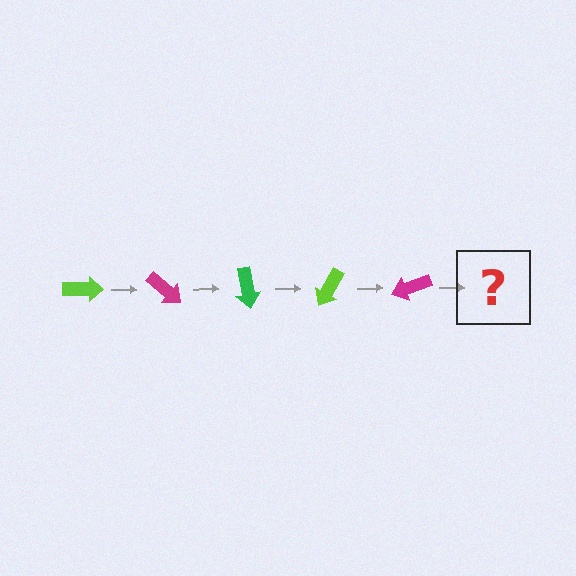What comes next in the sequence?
The next element should be a green arrow, rotated 200 degrees from the start.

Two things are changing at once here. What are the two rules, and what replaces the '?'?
The two rules are that it rotates 40 degrees each step and the color cycles through lime, magenta, and green. The '?' should be a green arrow, rotated 200 degrees from the start.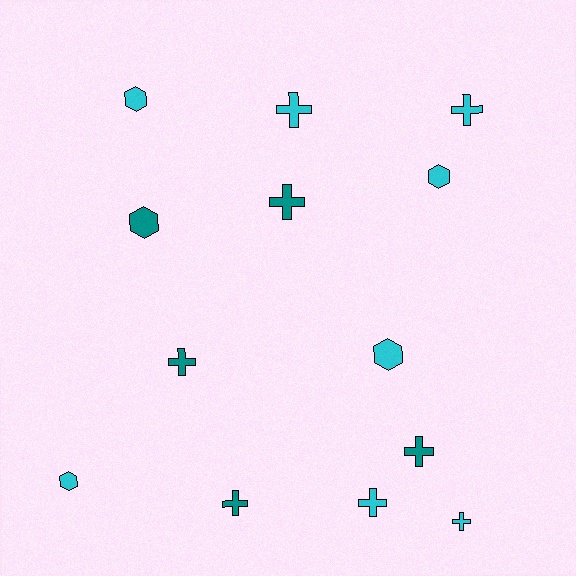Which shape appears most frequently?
Cross, with 8 objects.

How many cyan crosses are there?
There are 4 cyan crosses.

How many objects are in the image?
There are 13 objects.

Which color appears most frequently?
Cyan, with 8 objects.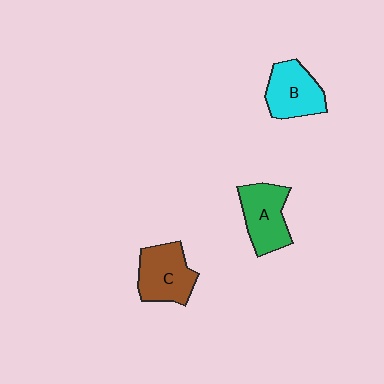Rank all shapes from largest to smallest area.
From largest to smallest: C (brown), A (green), B (cyan).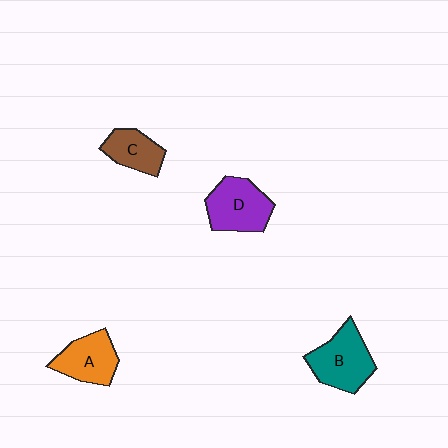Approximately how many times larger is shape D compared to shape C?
Approximately 1.5 times.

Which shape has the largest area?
Shape B (teal).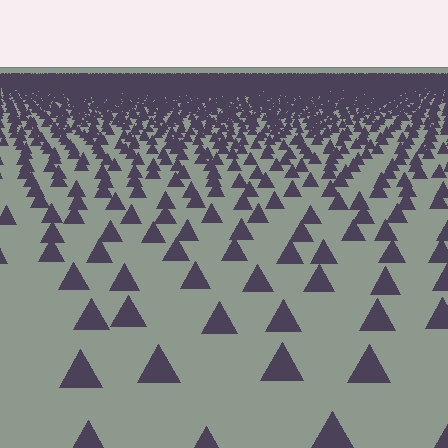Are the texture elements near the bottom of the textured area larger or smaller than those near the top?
Larger. Near the bottom, elements are closer to the viewer and appear at a bigger on-screen size.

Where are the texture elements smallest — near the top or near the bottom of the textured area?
Near the top.